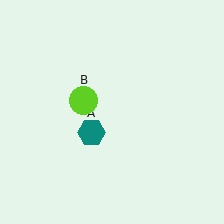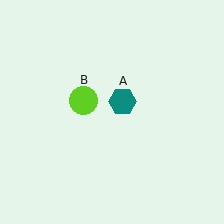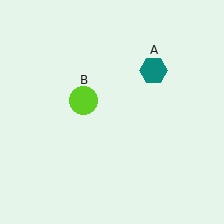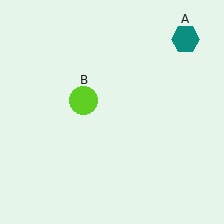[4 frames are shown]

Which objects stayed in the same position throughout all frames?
Lime circle (object B) remained stationary.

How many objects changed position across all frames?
1 object changed position: teal hexagon (object A).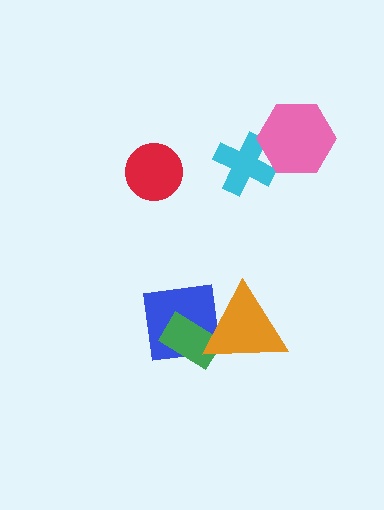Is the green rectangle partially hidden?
Yes, it is partially covered by another shape.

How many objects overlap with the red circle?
0 objects overlap with the red circle.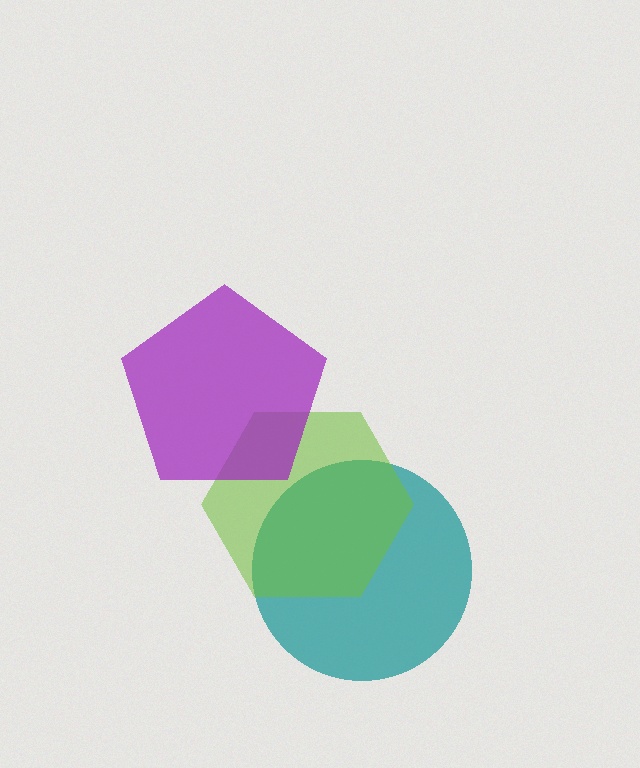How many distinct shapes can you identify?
There are 3 distinct shapes: a teal circle, a lime hexagon, a purple pentagon.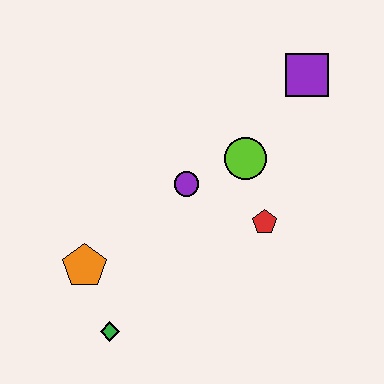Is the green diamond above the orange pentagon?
No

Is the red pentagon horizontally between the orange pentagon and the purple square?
Yes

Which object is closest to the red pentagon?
The lime circle is closest to the red pentagon.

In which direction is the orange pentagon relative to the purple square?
The orange pentagon is to the left of the purple square.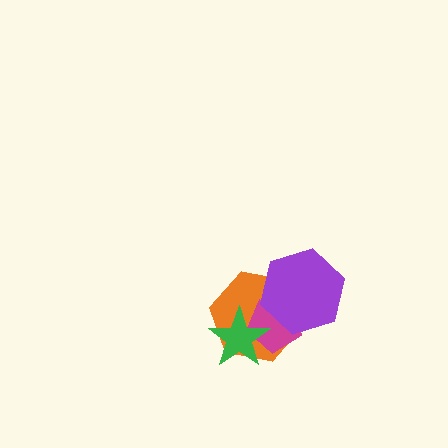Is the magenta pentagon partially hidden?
Yes, it is partially covered by another shape.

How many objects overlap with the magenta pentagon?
3 objects overlap with the magenta pentagon.